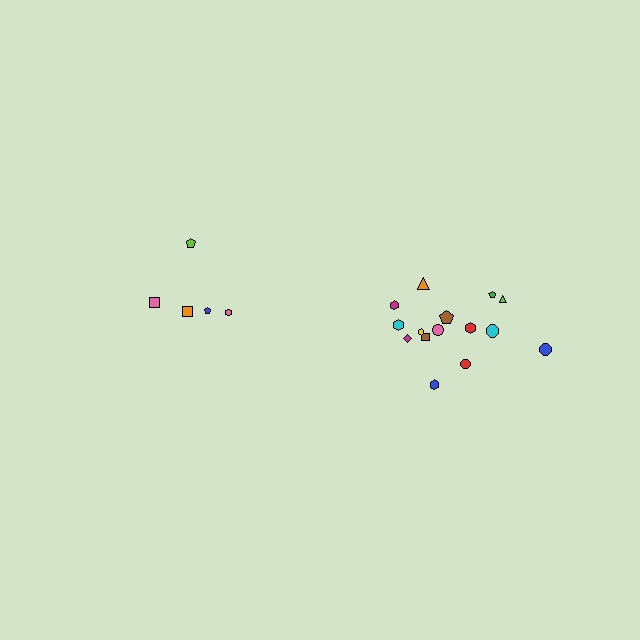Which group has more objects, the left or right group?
The right group.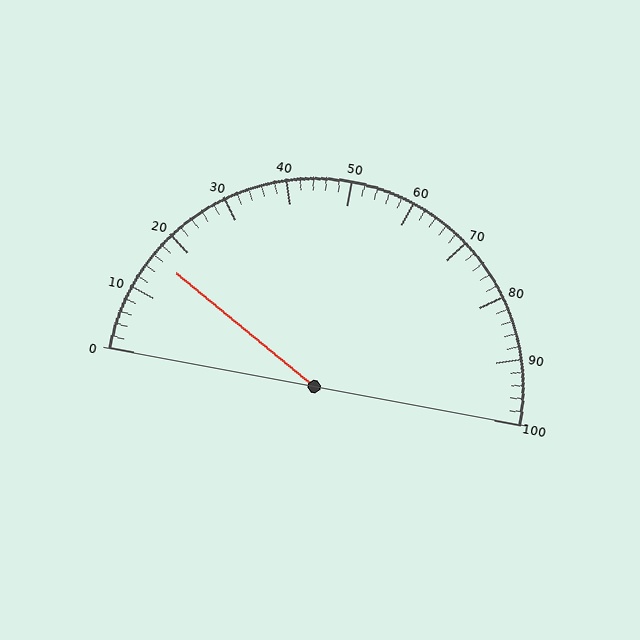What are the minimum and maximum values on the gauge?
The gauge ranges from 0 to 100.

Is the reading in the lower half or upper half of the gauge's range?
The reading is in the lower half of the range (0 to 100).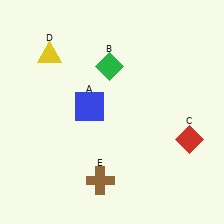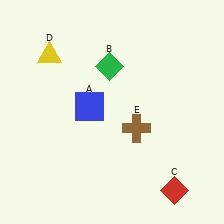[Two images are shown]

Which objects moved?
The objects that moved are: the red diamond (C), the brown cross (E).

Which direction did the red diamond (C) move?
The red diamond (C) moved down.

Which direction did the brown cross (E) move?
The brown cross (E) moved up.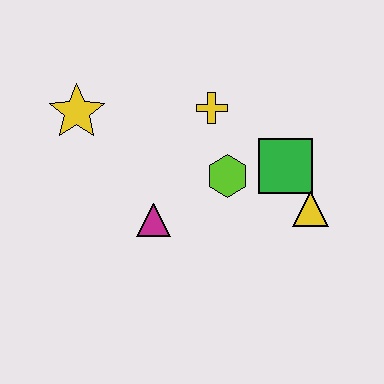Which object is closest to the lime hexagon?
The green square is closest to the lime hexagon.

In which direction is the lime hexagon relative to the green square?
The lime hexagon is to the left of the green square.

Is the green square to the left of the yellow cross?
No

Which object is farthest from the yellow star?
The yellow triangle is farthest from the yellow star.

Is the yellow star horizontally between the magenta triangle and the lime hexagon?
No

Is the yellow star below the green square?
No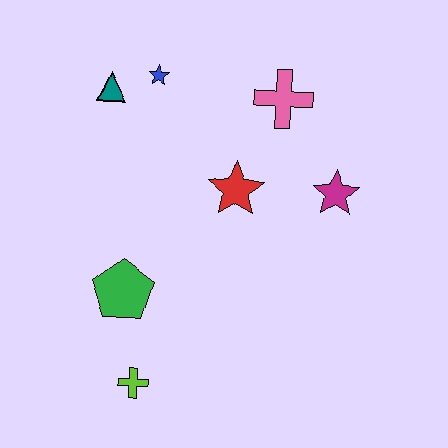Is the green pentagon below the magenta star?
Yes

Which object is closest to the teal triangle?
The blue star is closest to the teal triangle.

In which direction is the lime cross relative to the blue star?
The lime cross is below the blue star.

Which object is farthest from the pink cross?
The lime cross is farthest from the pink cross.